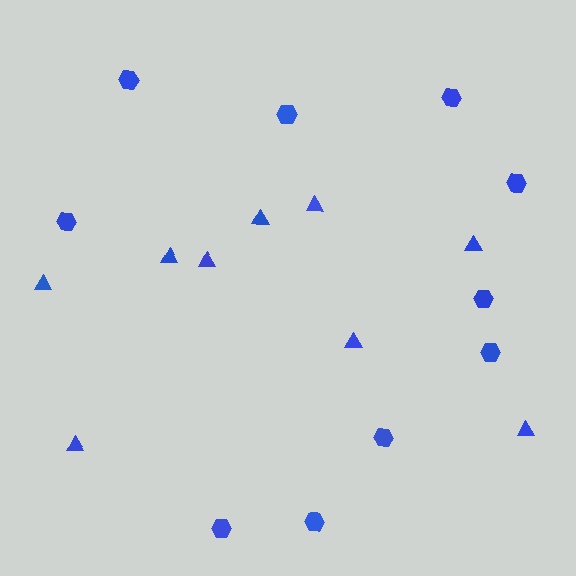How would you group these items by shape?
There are 2 groups: one group of triangles (9) and one group of hexagons (10).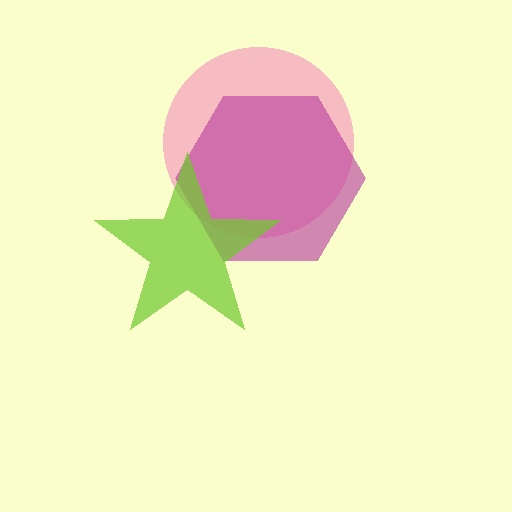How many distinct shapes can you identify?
There are 3 distinct shapes: a pink circle, a magenta hexagon, a lime star.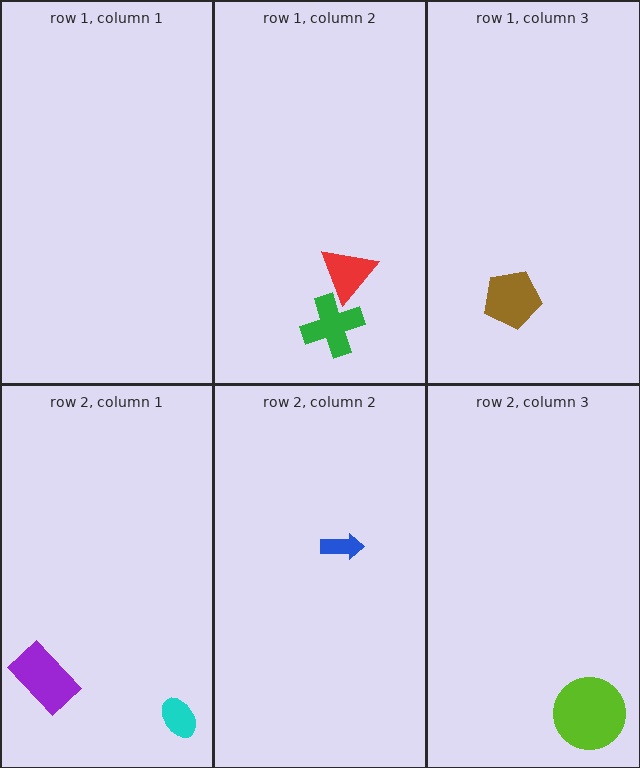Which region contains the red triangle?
The row 1, column 2 region.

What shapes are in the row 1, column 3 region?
The brown pentagon.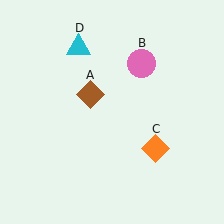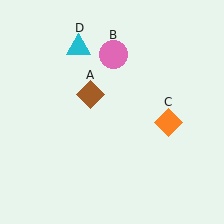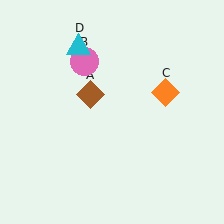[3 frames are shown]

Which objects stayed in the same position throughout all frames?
Brown diamond (object A) and cyan triangle (object D) remained stationary.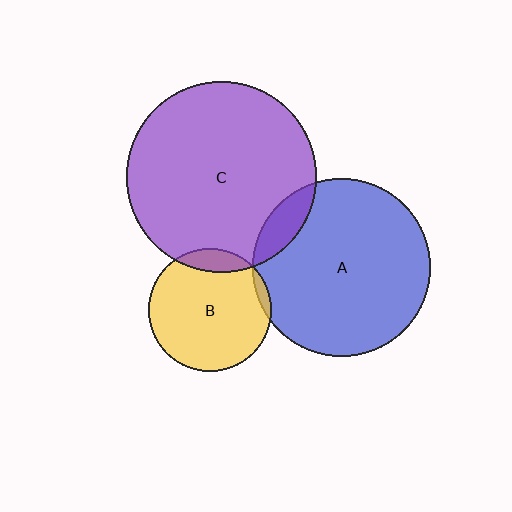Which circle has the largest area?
Circle C (purple).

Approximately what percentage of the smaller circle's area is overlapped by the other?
Approximately 5%.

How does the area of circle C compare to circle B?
Approximately 2.4 times.